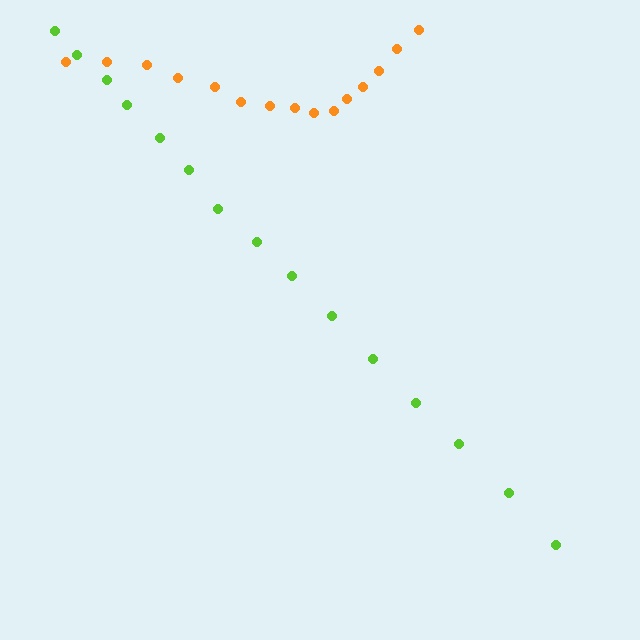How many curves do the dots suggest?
There are 2 distinct paths.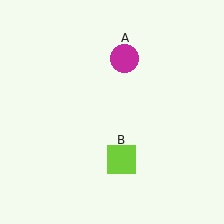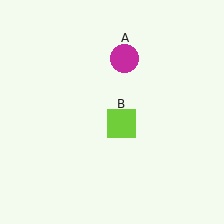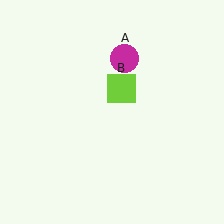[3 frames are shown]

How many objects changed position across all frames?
1 object changed position: lime square (object B).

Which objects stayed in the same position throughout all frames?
Magenta circle (object A) remained stationary.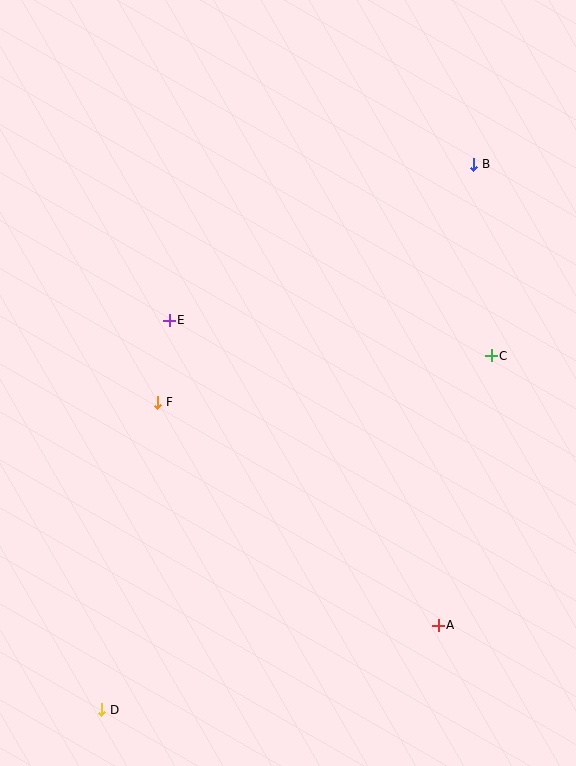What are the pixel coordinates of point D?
Point D is at (102, 710).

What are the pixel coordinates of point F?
Point F is at (158, 402).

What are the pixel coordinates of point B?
Point B is at (474, 164).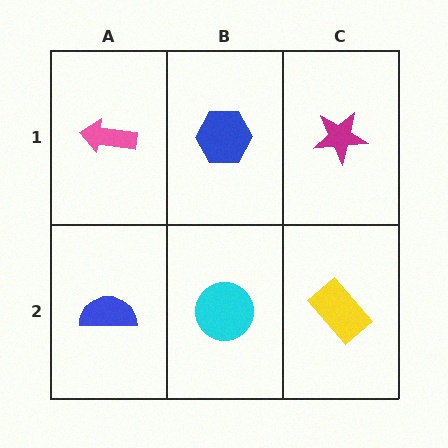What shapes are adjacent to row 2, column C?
A magenta star (row 1, column C), a cyan circle (row 2, column B).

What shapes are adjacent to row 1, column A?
A blue semicircle (row 2, column A), a blue hexagon (row 1, column B).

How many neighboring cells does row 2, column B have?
3.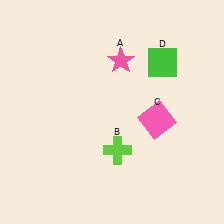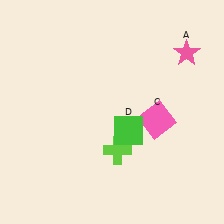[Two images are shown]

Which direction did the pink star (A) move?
The pink star (A) moved right.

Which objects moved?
The objects that moved are: the pink star (A), the green square (D).